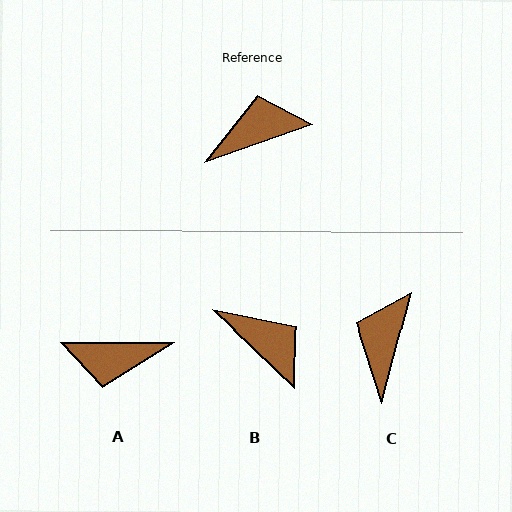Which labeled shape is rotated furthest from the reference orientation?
A, about 161 degrees away.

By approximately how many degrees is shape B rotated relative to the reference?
Approximately 64 degrees clockwise.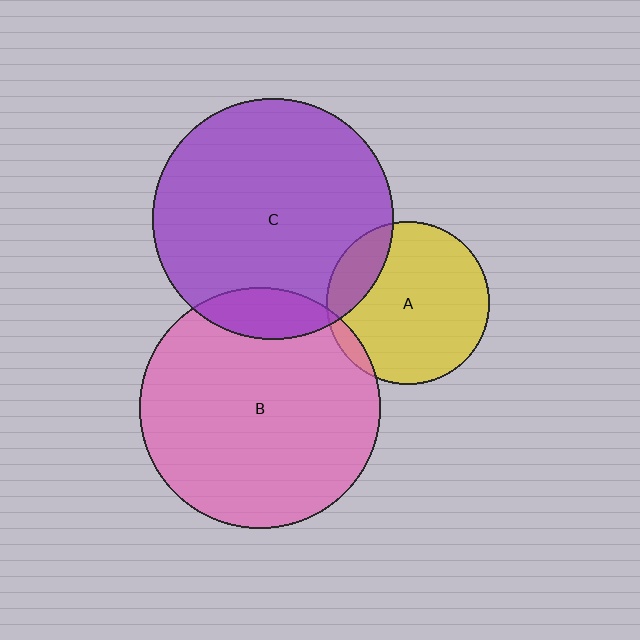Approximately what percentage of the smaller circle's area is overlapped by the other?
Approximately 5%.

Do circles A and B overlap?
Yes.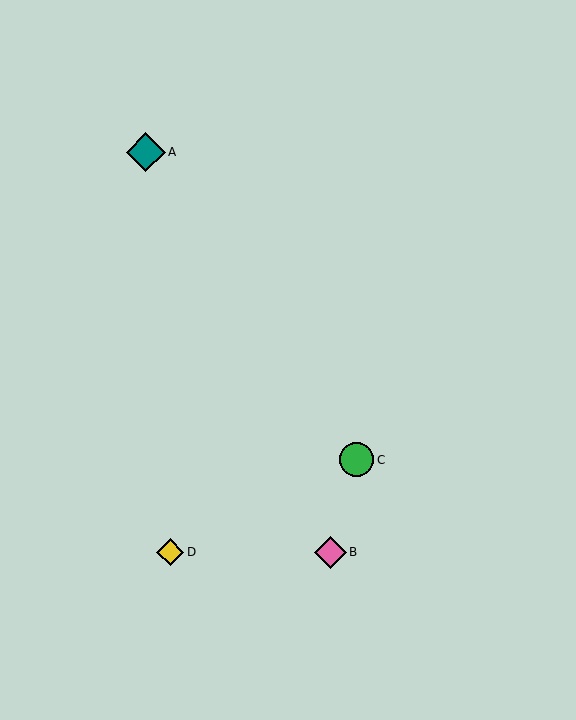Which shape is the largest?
The teal diamond (labeled A) is the largest.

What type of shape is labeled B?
Shape B is a pink diamond.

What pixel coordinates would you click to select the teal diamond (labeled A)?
Click at (146, 152) to select the teal diamond A.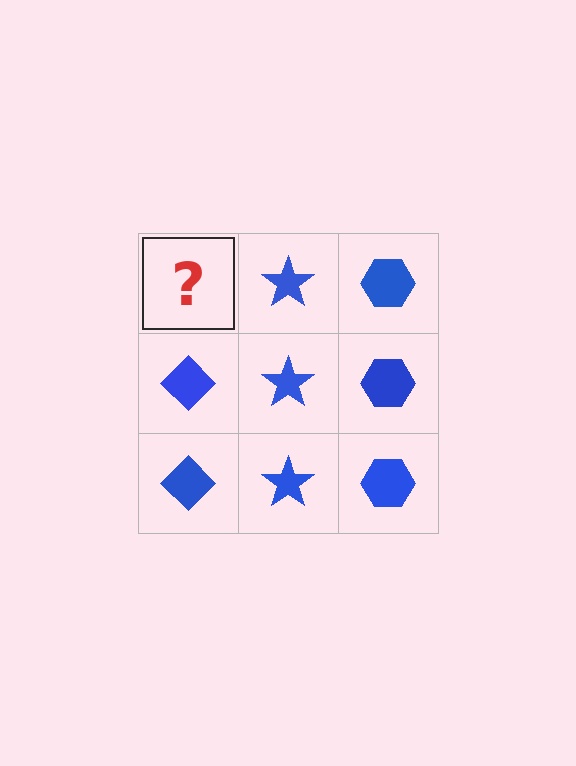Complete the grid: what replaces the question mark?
The question mark should be replaced with a blue diamond.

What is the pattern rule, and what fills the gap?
The rule is that each column has a consistent shape. The gap should be filled with a blue diamond.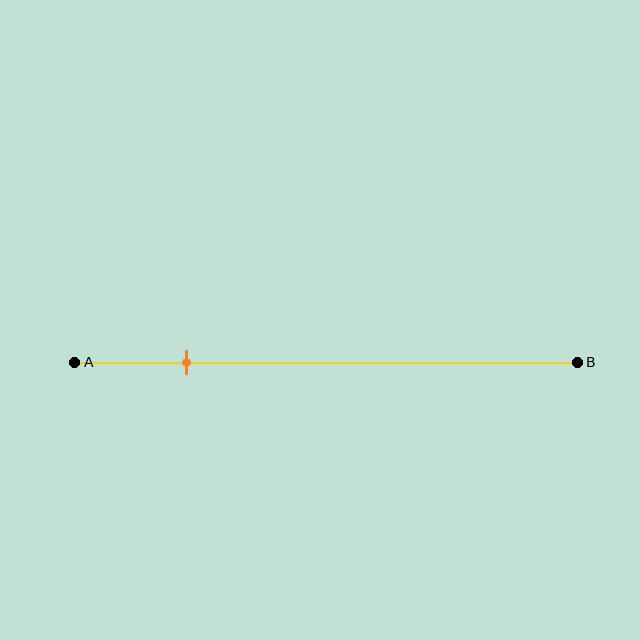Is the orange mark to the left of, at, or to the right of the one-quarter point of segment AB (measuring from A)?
The orange mark is approximately at the one-quarter point of segment AB.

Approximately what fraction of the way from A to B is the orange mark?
The orange mark is approximately 20% of the way from A to B.